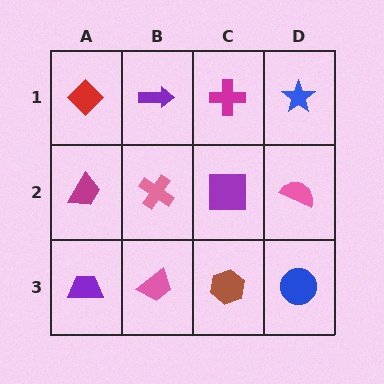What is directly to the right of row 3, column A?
A pink trapezoid.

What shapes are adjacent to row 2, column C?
A magenta cross (row 1, column C), a brown hexagon (row 3, column C), a pink cross (row 2, column B), a pink semicircle (row 2, column D).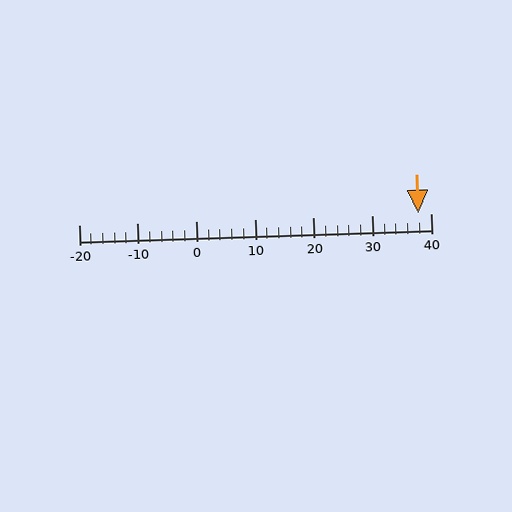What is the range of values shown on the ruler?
The ruler shows values from -20 to 40.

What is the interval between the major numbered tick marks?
The major tick marks are spaced 10 units apart.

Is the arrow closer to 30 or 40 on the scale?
The arrow is closer to 40.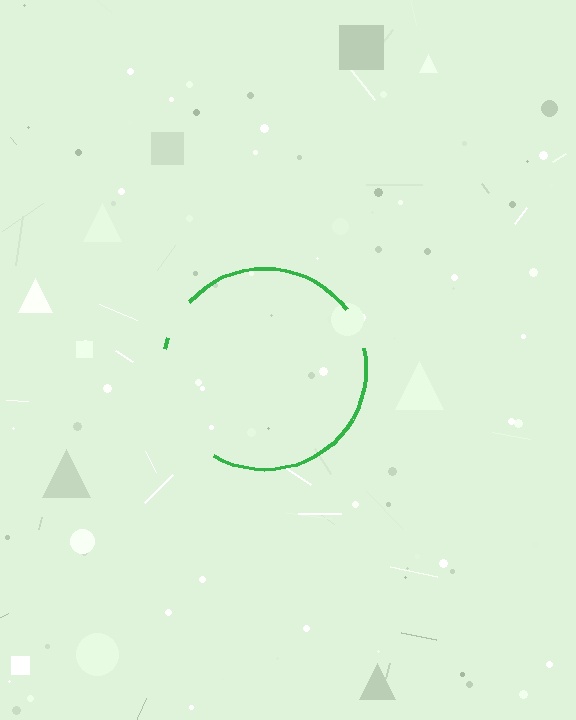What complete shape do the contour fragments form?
The contour fragments form a circle.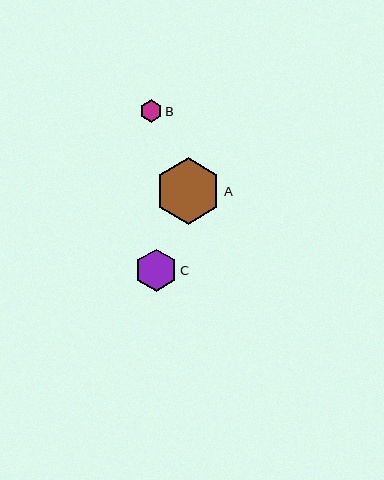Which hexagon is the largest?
Hexagon A is the largest with a size of approximately 66 pixels.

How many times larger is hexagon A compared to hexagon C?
Hexagon A is approximately 1.6 times the size of hexagon C.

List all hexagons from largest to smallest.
From largest to smallest: A, C, B.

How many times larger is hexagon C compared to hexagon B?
Hexagon C is approximately 1.9 times the size of hexagon B.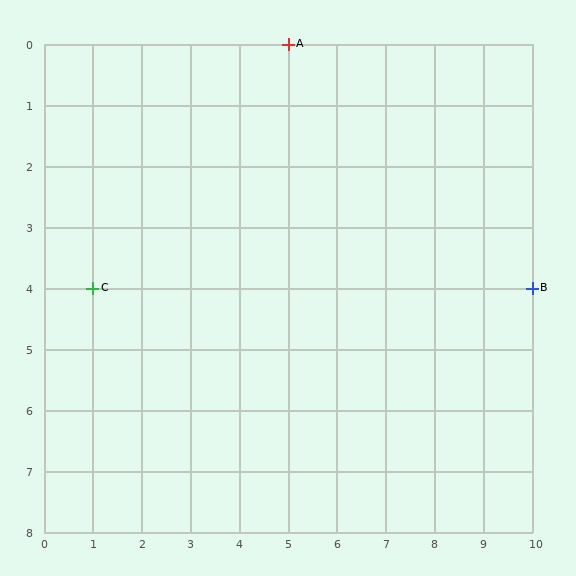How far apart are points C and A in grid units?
Points C and A are 4 columns and 4 rows apart (about 5.7 grid units diagonally).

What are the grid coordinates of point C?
Point C is at grid coordinates (1, 4).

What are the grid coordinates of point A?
Point A is at grid coordinates (5, 0).